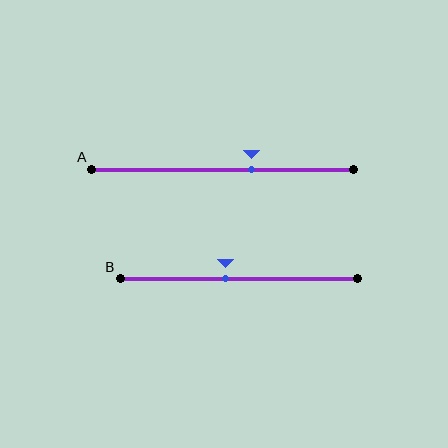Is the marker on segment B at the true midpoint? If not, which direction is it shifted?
No, the marker on segment B is shifted to the left by about 6% of the segment length.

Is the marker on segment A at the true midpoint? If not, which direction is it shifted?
No, the marker on segment A is shifted to the right by about 11% of the segment length.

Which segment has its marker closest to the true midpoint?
Segment B has its marker closest to the true midpoint.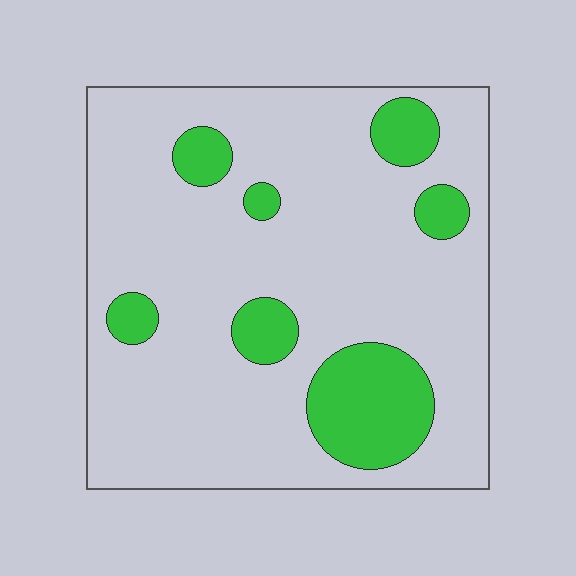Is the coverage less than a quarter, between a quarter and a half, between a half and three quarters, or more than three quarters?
Less than a quarter.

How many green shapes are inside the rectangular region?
7.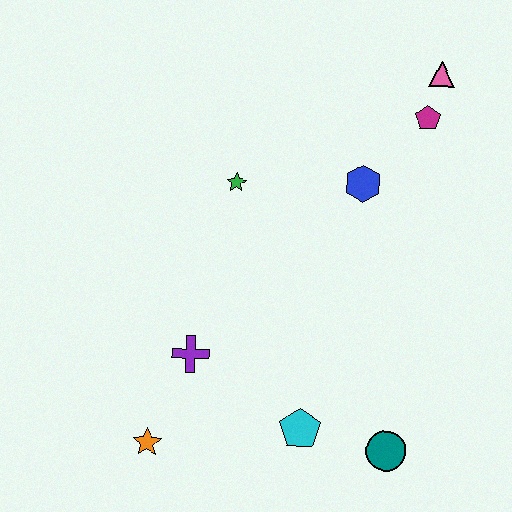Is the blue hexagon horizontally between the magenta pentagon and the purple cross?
Yes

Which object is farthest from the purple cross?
The pink triangle is farthest from the purple cross.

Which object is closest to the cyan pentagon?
The teal circle is closest to the cyan pentagon.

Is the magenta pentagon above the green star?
Yes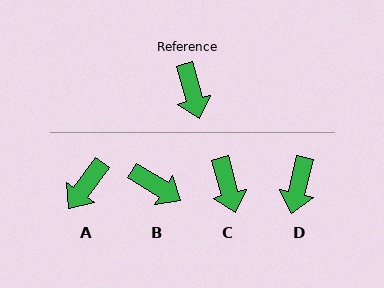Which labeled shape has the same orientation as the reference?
C.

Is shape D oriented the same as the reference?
No, it is off by about 29 degrees.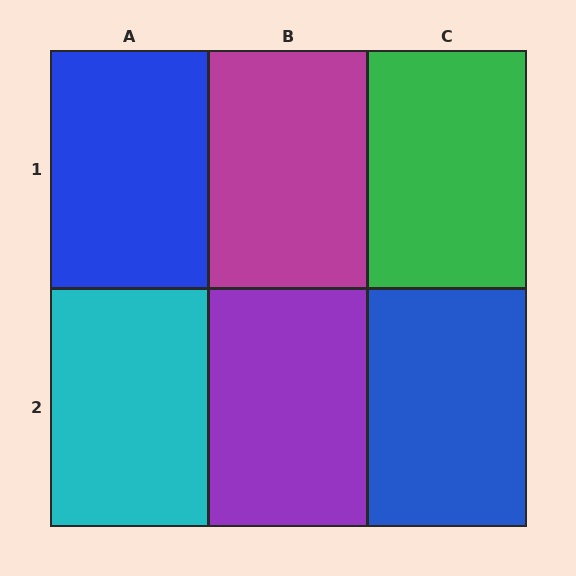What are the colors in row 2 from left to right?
Cyan, purple, blue.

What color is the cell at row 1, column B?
Magenta.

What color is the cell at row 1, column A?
Blue.